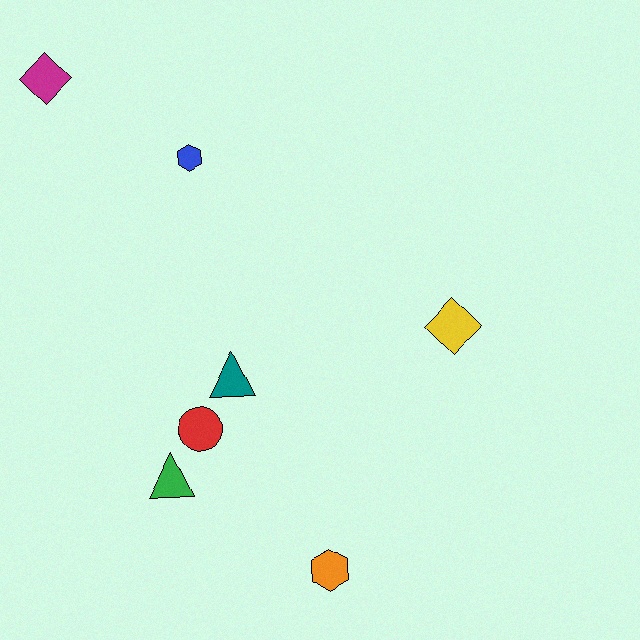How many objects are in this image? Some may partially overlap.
There are 7 objects.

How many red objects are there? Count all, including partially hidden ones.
There is 1 red object.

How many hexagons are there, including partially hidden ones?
There are 2 hexagons.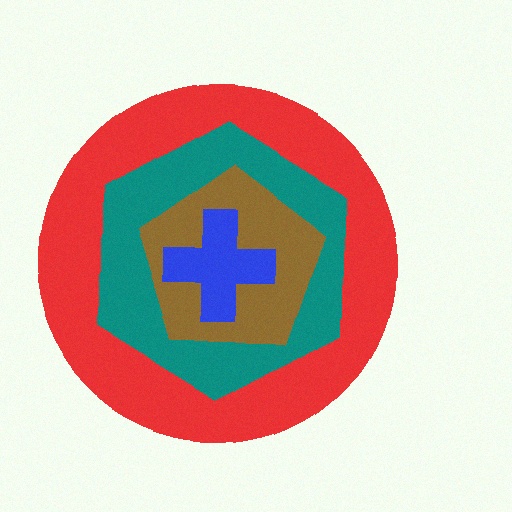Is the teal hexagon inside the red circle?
Yes.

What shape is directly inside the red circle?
The teal hexagon.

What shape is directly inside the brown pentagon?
The blue cross.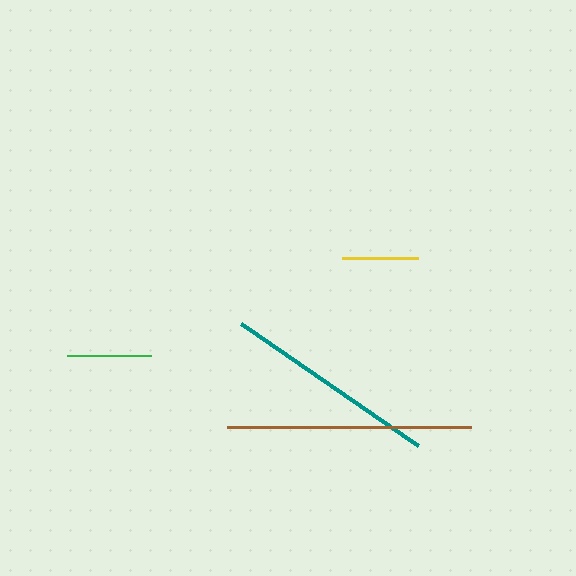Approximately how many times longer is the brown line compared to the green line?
The brown line is approximately 2.9 times the length of the green line.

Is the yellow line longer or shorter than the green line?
The green line is longer than the yellow line.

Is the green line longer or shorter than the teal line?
The teal line is longer than the green line.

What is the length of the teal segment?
The teal segment is approximately 216 pixels long.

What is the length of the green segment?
The green segment is approximately 84 pixels long.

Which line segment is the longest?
The brown line is the longest at approximately 243 pixels.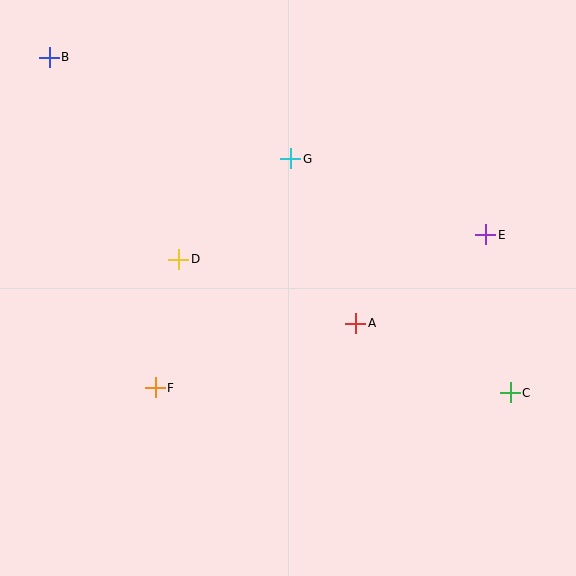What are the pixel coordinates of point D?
Point D is at (179, 259).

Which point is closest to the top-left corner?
Point B is closest to the top-left corner.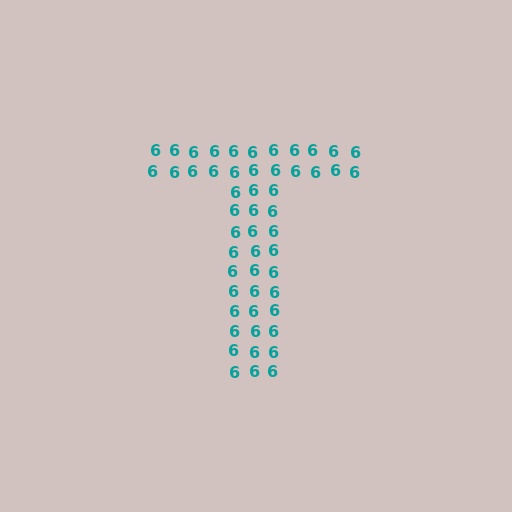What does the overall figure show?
The overall figure shows the letter T.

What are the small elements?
The small elements are digit 6's.